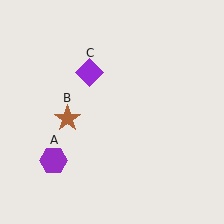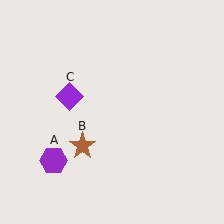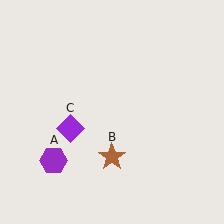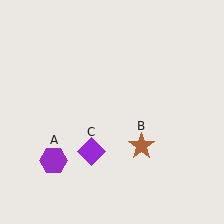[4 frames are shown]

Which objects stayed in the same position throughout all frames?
Purple hexagon (object A) remained stationary.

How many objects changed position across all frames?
2 objects changed position: brown star (object B), purple diamond (object C).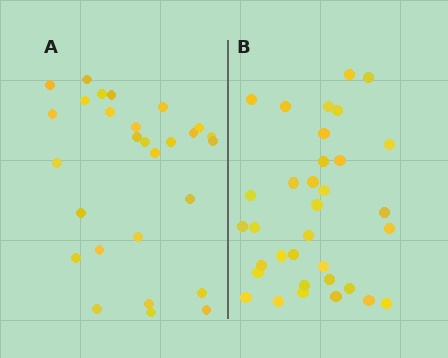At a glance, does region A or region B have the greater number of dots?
Region B (the right region) has more dots.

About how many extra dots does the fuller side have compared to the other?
Region B has about 6 more dots than region A.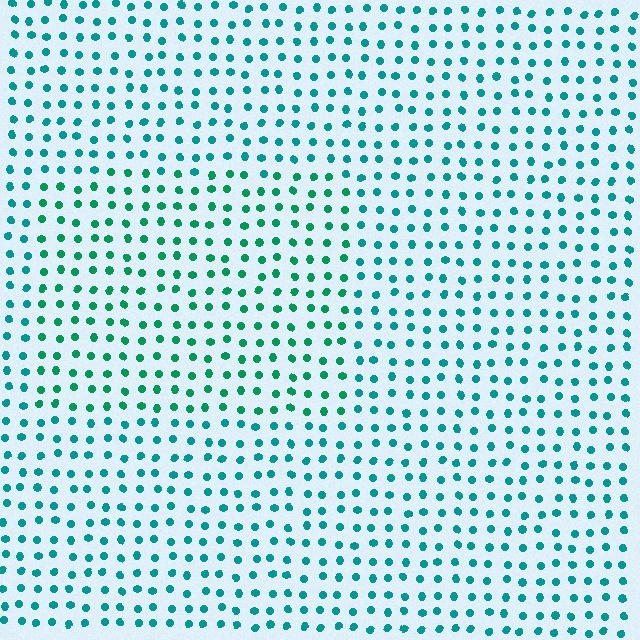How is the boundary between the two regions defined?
The boundary is defined purely by a slight shift in hue (about 23 degrees). Spacing, size, and orientation are identical on both sides.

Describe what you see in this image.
The image is filled with small teal elements in a uniform arrangement. A rectangle-shaped region is visible where the elements are tinted to a slightly different hue, forming a subtle color boundary.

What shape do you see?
I see a rectangle.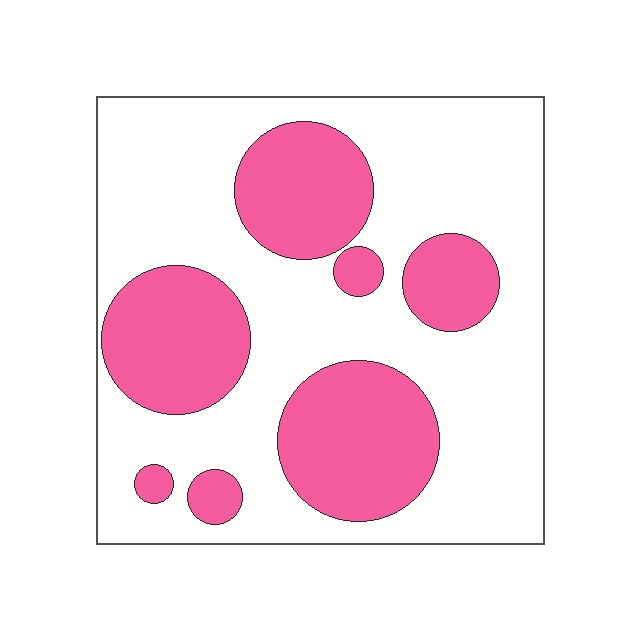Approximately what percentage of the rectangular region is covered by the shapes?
Approximately 35%.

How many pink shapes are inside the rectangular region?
7.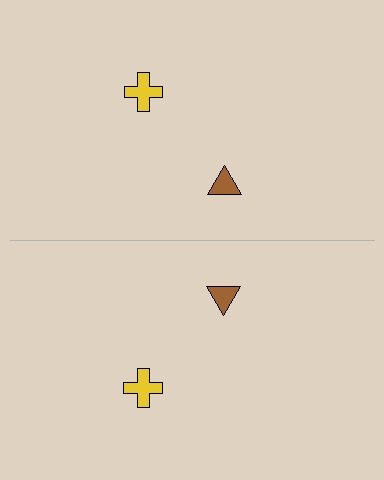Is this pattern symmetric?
Yes, this pattern has bilateral (reflection) symmetry.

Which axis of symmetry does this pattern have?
The pattern has a horizontal axis of symmetry running through the center of the image.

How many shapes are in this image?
There are 4 shapes in this image.